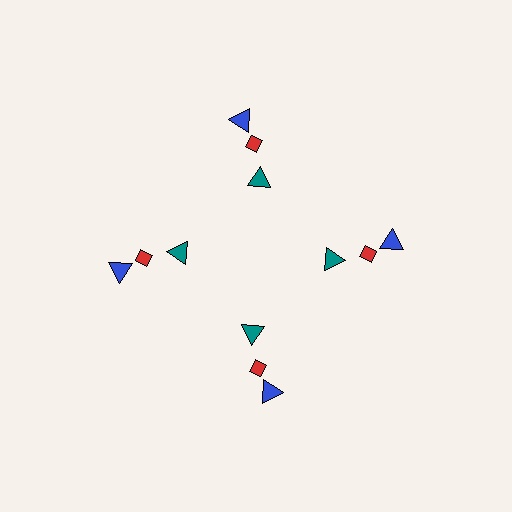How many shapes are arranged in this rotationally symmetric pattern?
There are 12 shapes, arranged in 4 groups of 3.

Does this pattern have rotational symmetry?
Yes, this pattern has 4-fold rotational symmetry. It looks the same after rotating 90 degrees around the center.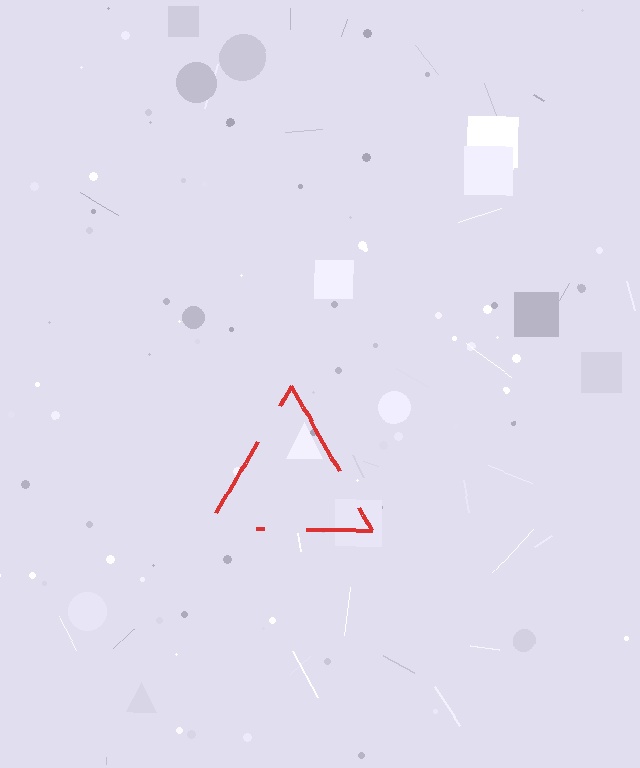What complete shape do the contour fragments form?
The contour fragments form a triangle.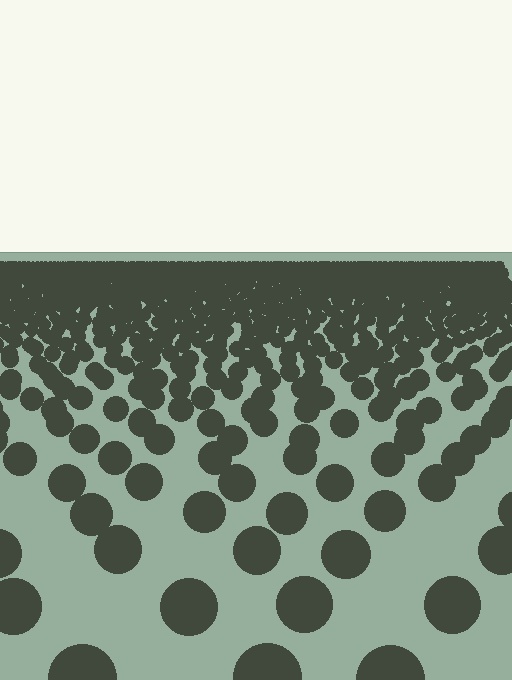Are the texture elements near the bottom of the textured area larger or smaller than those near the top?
Larger. Near the bottom, elements are closer to the viewer and appear at a bigger on-screen size.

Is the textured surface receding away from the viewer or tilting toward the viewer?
The surface is receding away from the viewer. Texture elements get smaller and denser toward the top.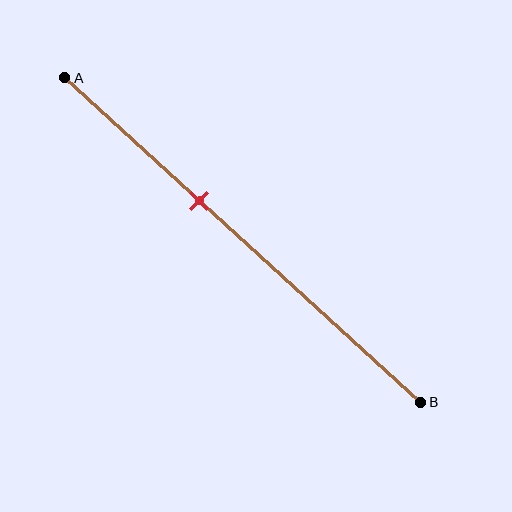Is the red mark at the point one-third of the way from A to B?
No, the mark is at about 40% from A, not at the 33% one-third point.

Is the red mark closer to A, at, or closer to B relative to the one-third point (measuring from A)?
The red mark is closer to point B than the one-third point of segment AB.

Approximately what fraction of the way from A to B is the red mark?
The red mark is approximately 40% of the way from A to B.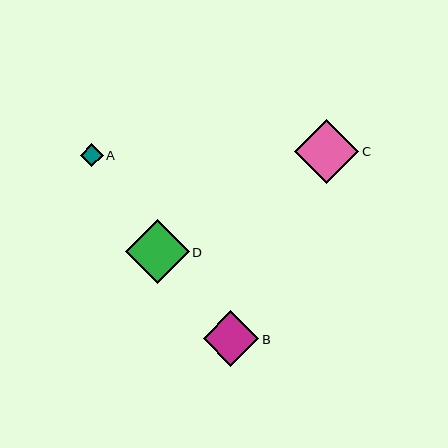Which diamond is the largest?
Diamond D is the largest with a size of approximately 64 pixels.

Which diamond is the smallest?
Diamond A is the smallest with a size of approximately 23 pixels.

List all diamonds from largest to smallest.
From largest to smallest: D, C, B, A.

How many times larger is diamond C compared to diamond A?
Diamond C is approximately 2.8 times the size of diamond A.